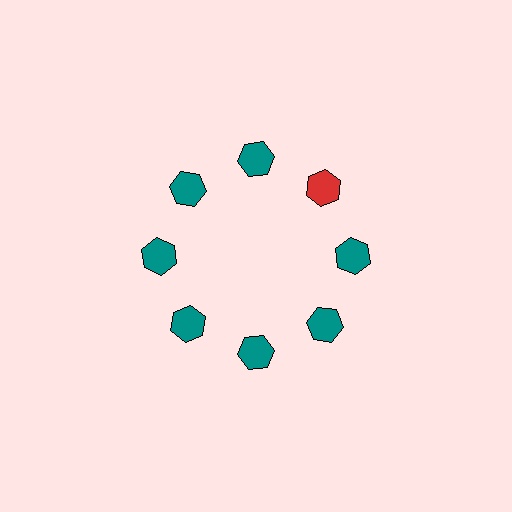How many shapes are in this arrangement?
There are 8 shapes arranged in a ring pattern.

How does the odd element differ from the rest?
It has a different color: red instead of teal.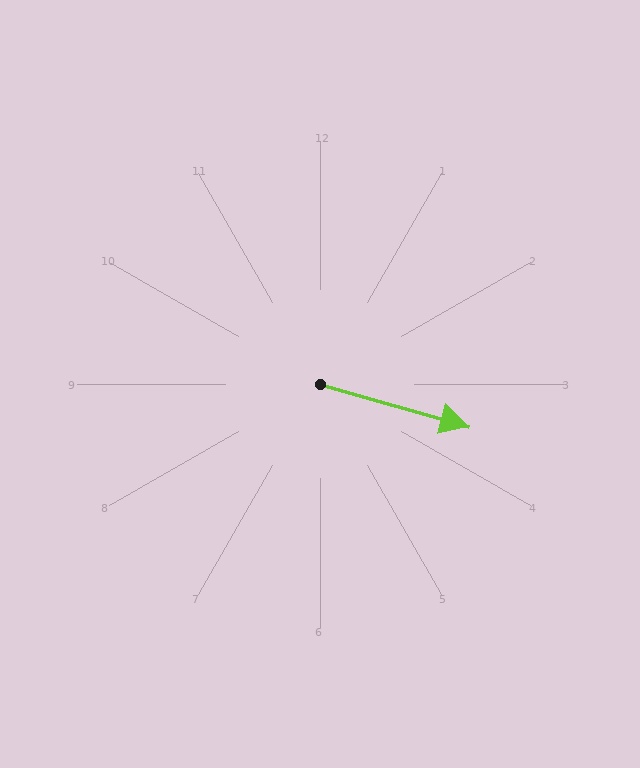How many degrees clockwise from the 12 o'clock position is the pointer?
Approximately 106 degrees.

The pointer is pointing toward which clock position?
Roughly 4 o'clock.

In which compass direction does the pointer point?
East.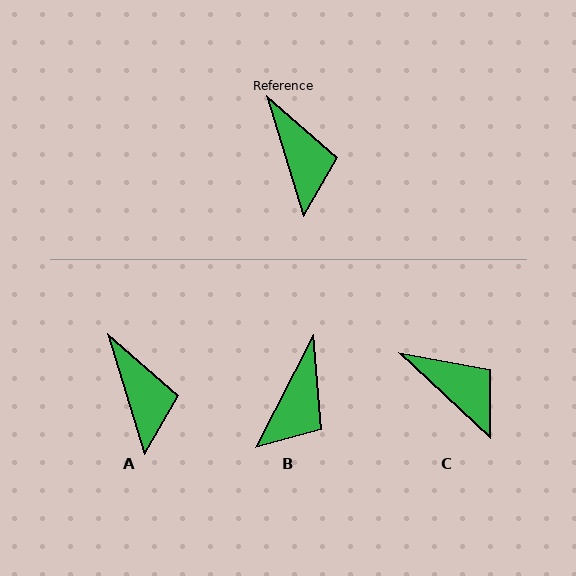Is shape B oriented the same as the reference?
No, it is off by about 44 degrees.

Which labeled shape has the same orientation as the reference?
A.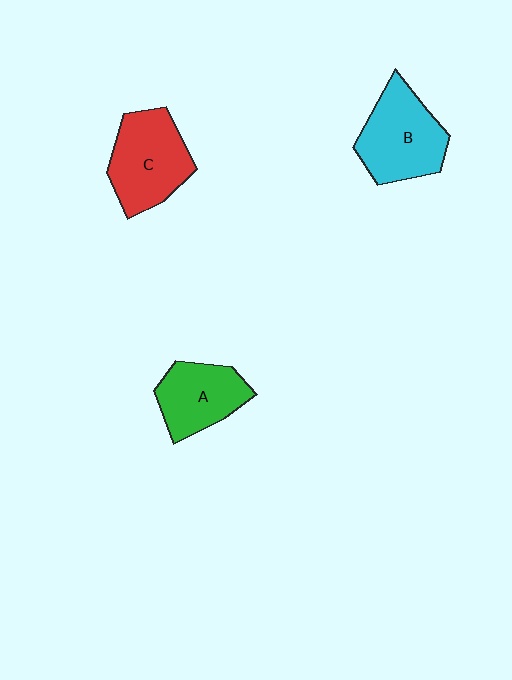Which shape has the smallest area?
Shape A (green).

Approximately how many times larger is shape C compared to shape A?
Approximately 1.2 times.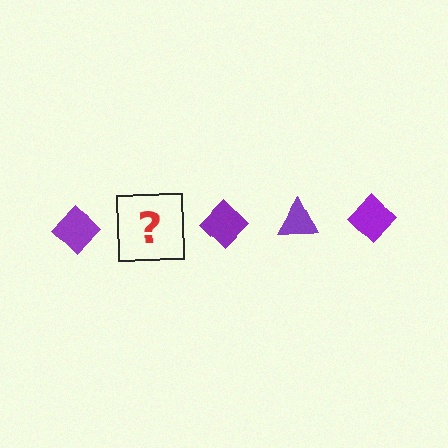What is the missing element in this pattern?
The missing element is a purple triangle.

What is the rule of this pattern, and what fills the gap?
The rule is that the pattern cycles through diamond, triangle shapes in purple. The gap should be filled with a purple triangle.